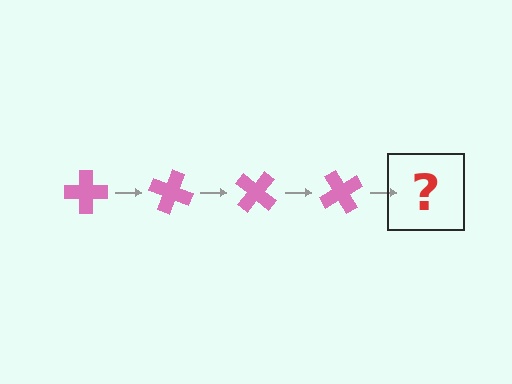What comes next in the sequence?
The next element should be a pink cross rotated 80 degrees.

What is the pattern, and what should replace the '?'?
The pattern is that the cross rotates 20 degrees each step. The '?' should be a pink cross rotated 80 degrees.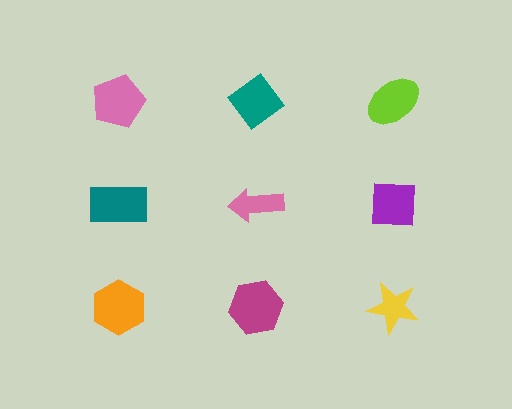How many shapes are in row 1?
3 shapes.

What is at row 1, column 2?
A teal diamond.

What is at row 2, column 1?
A teal rectangle.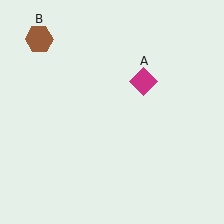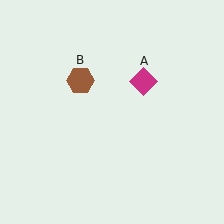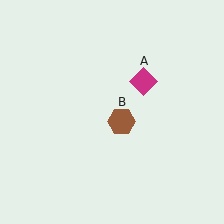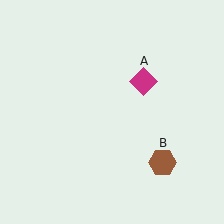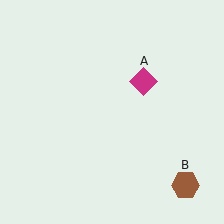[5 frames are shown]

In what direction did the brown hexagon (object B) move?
The brown hexagon (object B) moved down and to the right.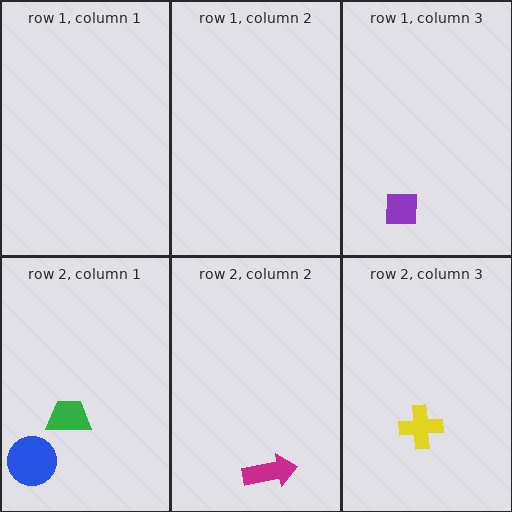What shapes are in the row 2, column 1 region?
The blue circle, the green trapezoid.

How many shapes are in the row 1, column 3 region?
1.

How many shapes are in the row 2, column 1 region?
2.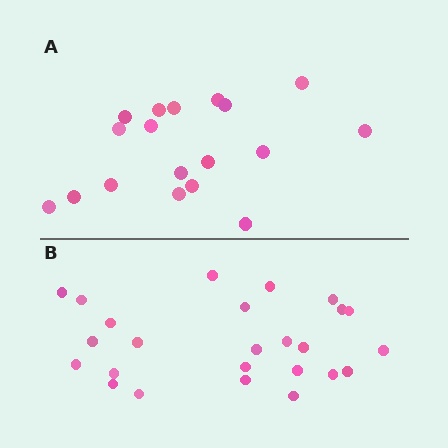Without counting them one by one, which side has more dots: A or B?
Region B (the bottom region) has more dots.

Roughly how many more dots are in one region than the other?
Region B has roughly 8 or so more dots than region A.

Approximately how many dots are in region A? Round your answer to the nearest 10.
About 20 dots. (The exact count is 18, which rounds to 20.)